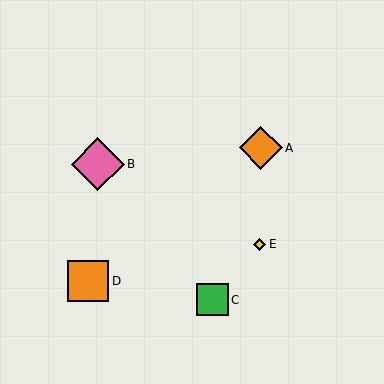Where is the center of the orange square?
The center of the orange square is at (88, 281).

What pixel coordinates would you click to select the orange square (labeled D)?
Click at (88, 281) to select the orange square D.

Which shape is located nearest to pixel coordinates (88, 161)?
The pink diamond (labeled B) at (98, 164) is nearest to that location.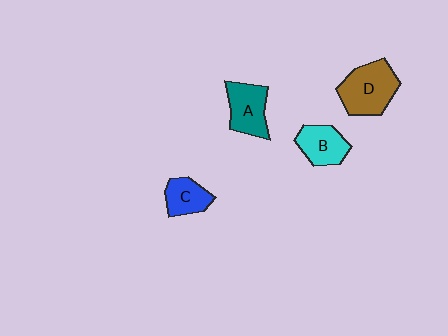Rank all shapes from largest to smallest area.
From largest to smallest: D (brown), A (teal), B (cyan), C (blue).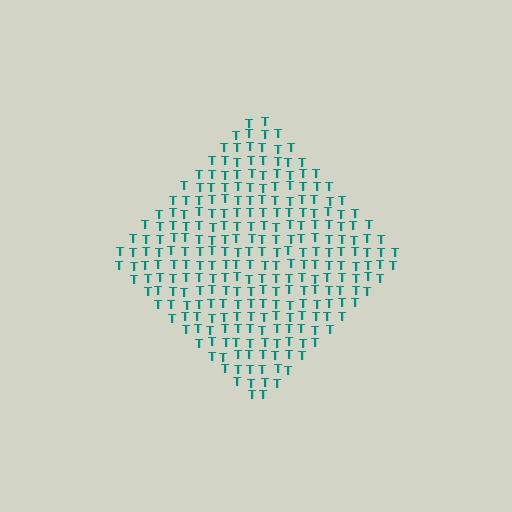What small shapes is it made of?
It is made of small letter T's.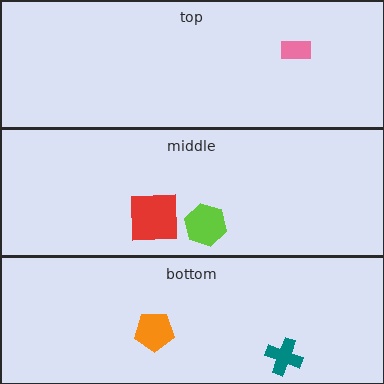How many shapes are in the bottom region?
2.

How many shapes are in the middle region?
2.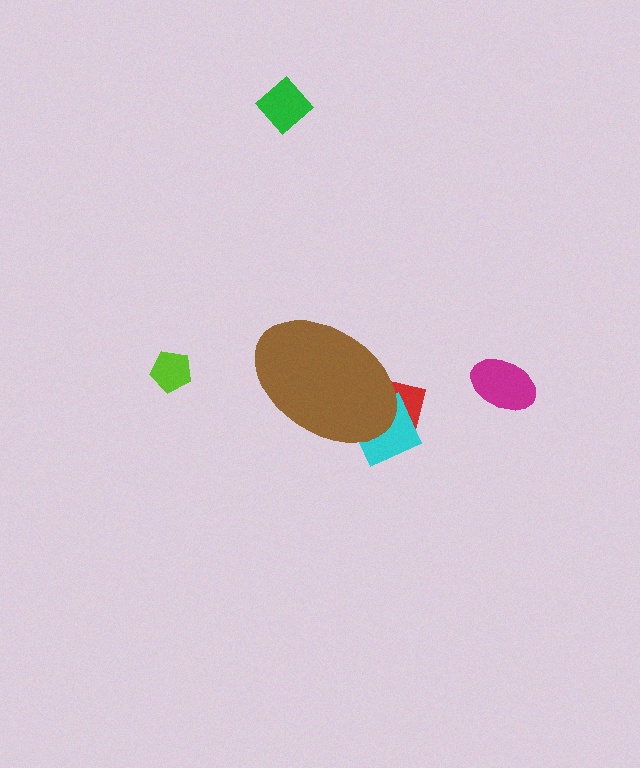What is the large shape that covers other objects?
A brown ellipse.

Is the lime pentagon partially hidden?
No, the lime pentagon is fully visible.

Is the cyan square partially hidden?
Yes, the cyan square is partially hidden behind the brown ellipse.